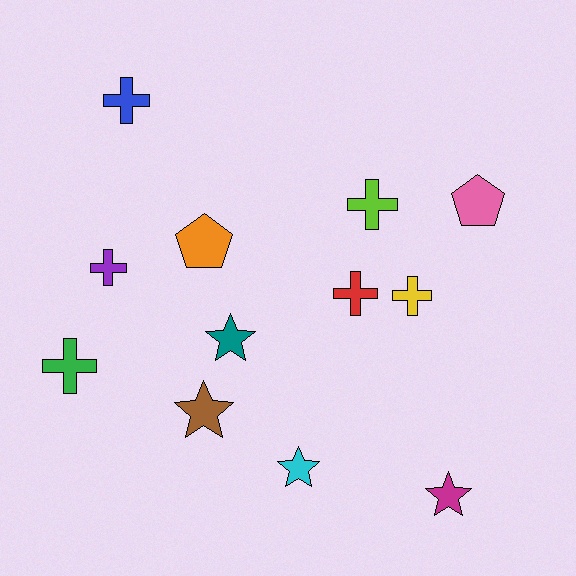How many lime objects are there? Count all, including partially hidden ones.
There is 1 lime object.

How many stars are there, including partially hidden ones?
There are 4 stars.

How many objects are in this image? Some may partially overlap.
There are 12 objects.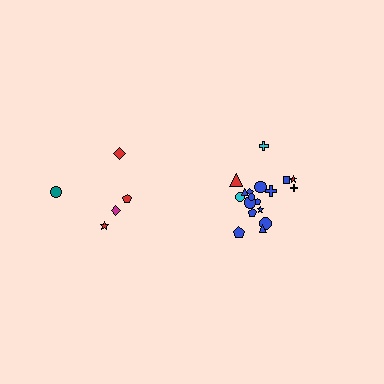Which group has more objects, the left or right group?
The right group.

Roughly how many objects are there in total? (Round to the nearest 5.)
Roughly 25 objects in total.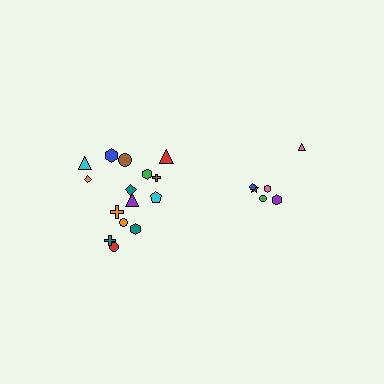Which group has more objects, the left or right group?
The left group.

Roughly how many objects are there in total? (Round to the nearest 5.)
Roughly 20 objects in total.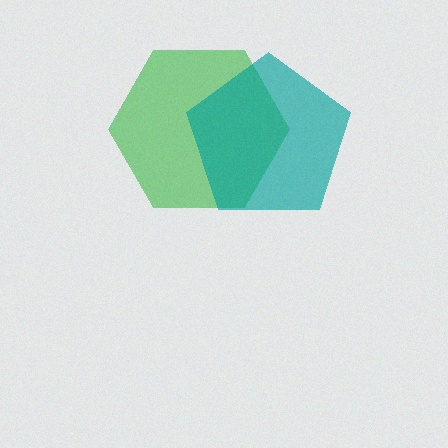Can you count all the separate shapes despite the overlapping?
Yes, there are 2 separate shapes.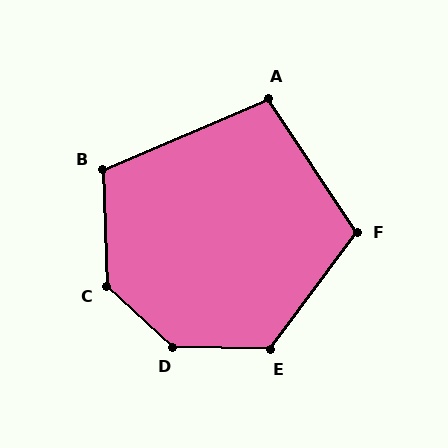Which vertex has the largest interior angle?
D, at approximately 139 degrees.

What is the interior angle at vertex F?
Approximately 110 degrees (obtuse).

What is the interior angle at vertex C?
Approximately 134 degrees (obtuse).